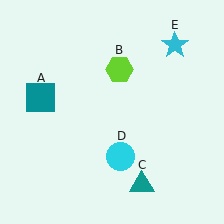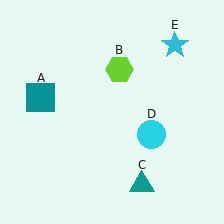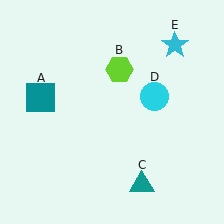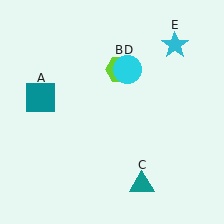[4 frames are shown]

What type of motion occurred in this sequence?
The cyan circle (object D) rotated counterclockwise around the center of the scene.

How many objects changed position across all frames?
1 object changed position: cyan circle (object D).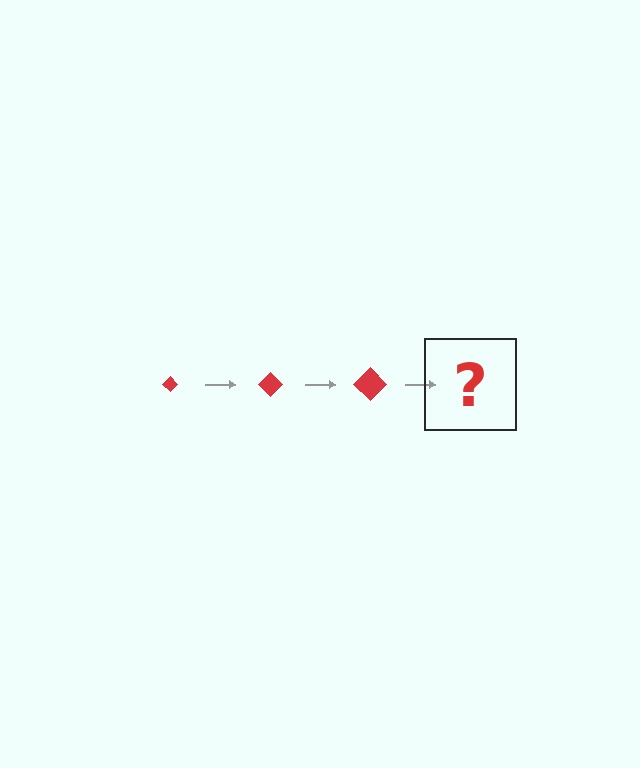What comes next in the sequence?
The next element should be a red diamond, larger than the previous one.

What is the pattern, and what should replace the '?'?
The pattern is that the diamond gets progressively larger each step. The '?' should be a red diamond, larger than the previous one.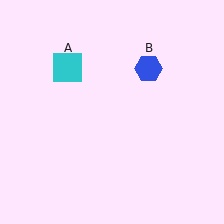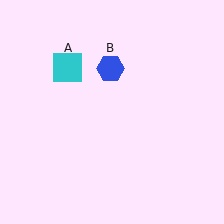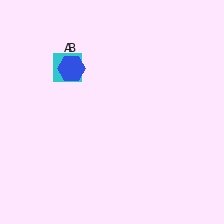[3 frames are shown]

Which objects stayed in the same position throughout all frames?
Cyan square (object A) remained stationary.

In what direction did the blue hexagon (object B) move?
The blue hexagon (object B) moved left.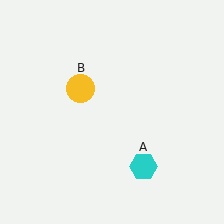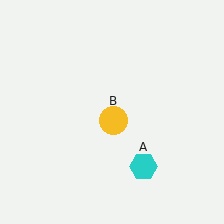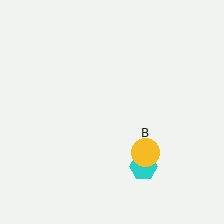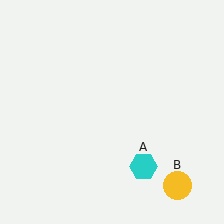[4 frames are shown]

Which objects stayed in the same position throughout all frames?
Cyan hexagon (object A) remained stationary.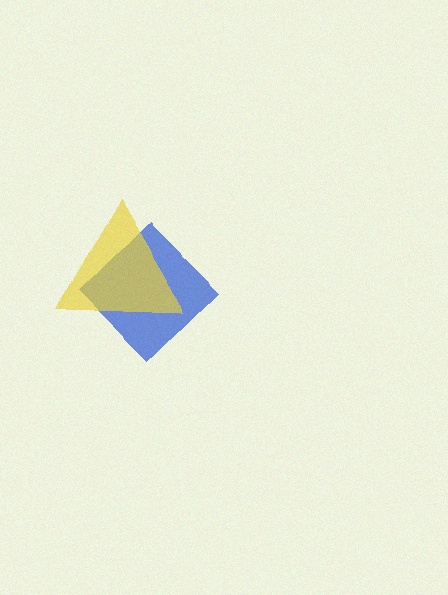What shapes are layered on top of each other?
The layered shapes are: a blue diamond, a yellow triangle.